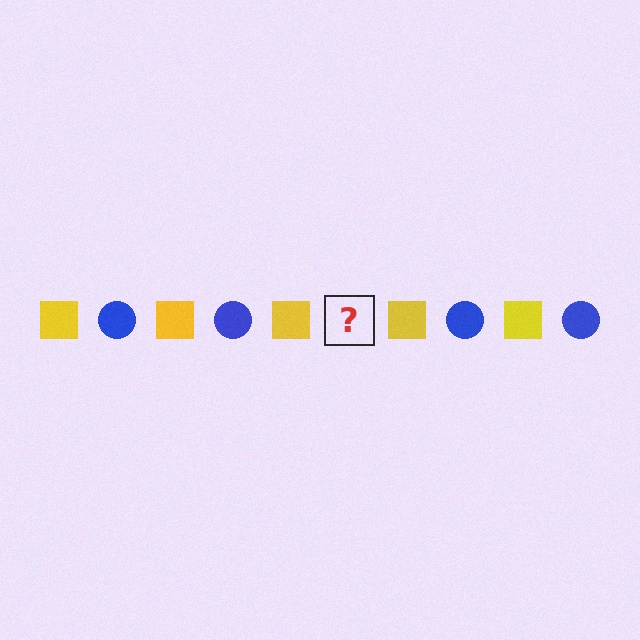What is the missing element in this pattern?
The missing element is a blue circle.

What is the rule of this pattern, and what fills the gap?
The rule is that the pattern alternates between yellow square and blue circle. The gap should be filled with a blue circle.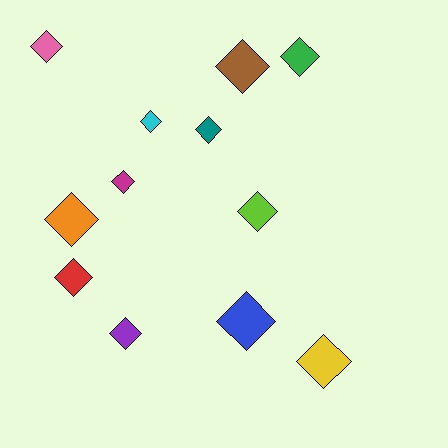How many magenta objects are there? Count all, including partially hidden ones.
There is 1 magenta object.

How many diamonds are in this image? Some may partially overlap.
There are 12 diamonds.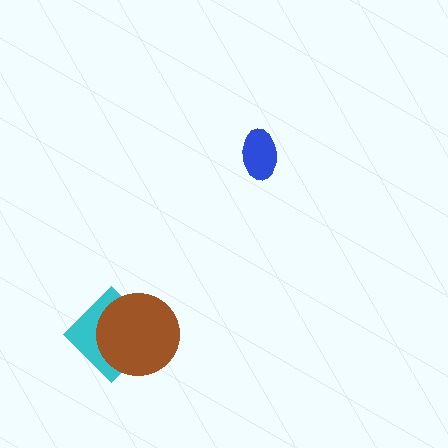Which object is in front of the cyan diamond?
The brown circle is in front of the cyan diamond.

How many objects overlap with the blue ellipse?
0 objects overlap with the blue ellipse.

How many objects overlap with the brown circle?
1 object overlaps with the brown circle.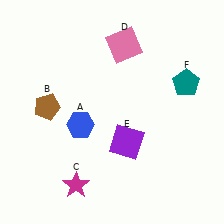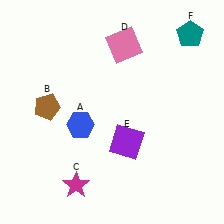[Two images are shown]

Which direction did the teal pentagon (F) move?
The teal pentagon (F) moved up.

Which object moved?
The teal pentagon (F) moved up.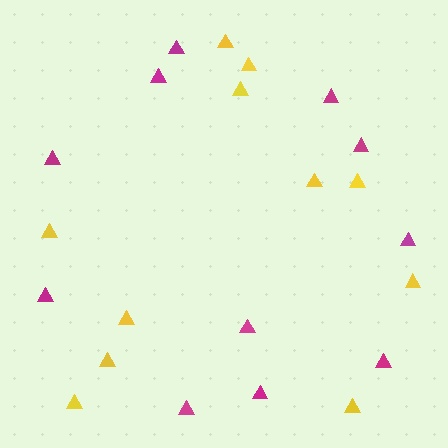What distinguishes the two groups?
There are 2 groups: one group of magenta triangles (11) and one group of yellow triangles (11).